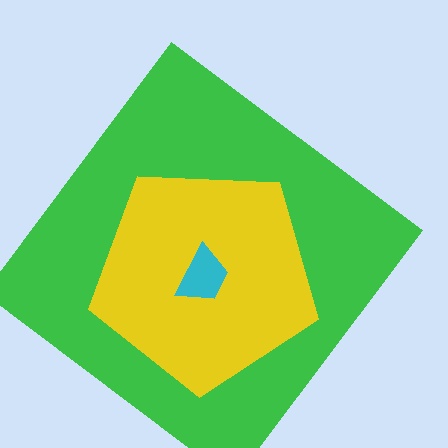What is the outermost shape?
The green diamond.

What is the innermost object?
The cyan trapezoid.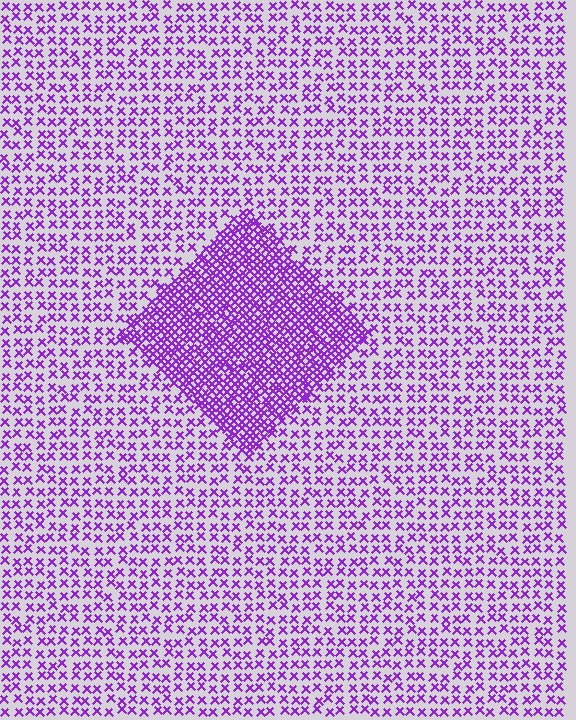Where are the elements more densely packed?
The elements are more densely packed inside the diamond boundary.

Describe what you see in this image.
The image contains small purple elements arranged at two different densities. A diamond-shaped region is visible where the elements are more densely packed than the surrounding area.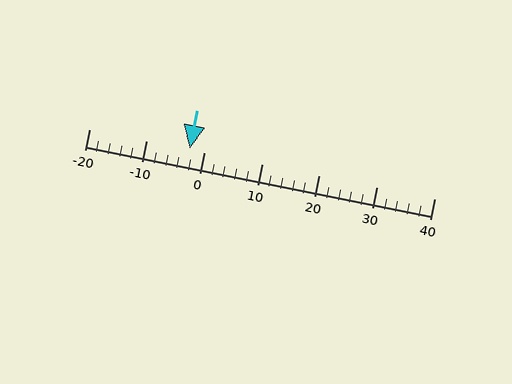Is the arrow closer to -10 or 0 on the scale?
The arrow is closer to 0.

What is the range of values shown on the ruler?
The ruler shows values from -20 to 40.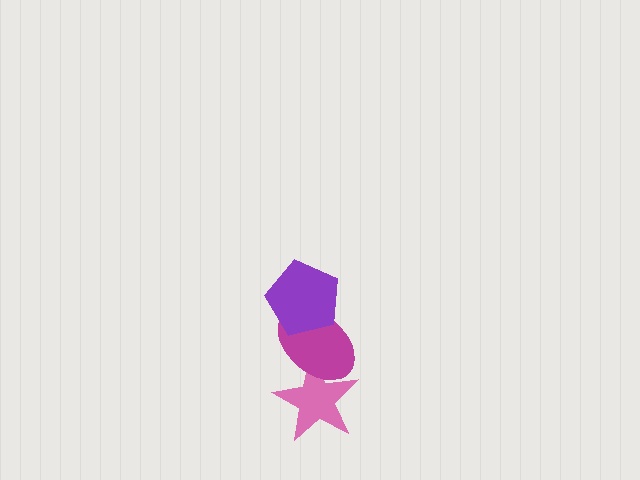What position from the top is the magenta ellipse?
The magenta ellipse is 2nd from the top.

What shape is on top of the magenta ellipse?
The purple pentagon is on top of the magenta ellipse.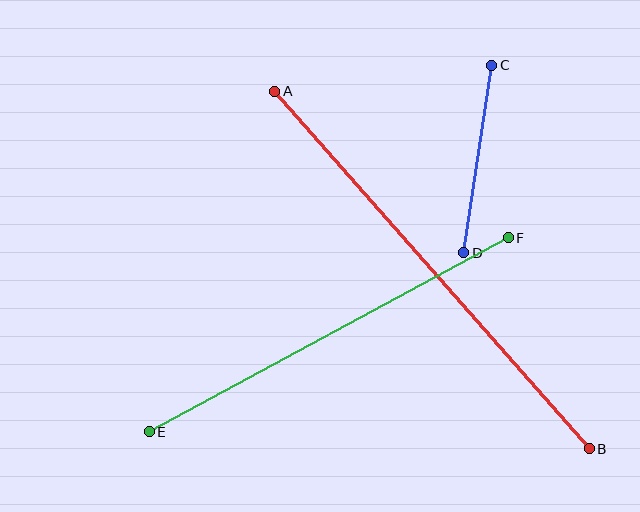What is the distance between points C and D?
The distance is approximately 190 pixels.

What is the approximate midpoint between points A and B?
The midpoint is at approximately (432, 270) pixels.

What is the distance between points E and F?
The distance is approximately 408 pixels.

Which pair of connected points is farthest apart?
Points A and B are farthest apart.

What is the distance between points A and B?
The distance is approximately 477 pixels.